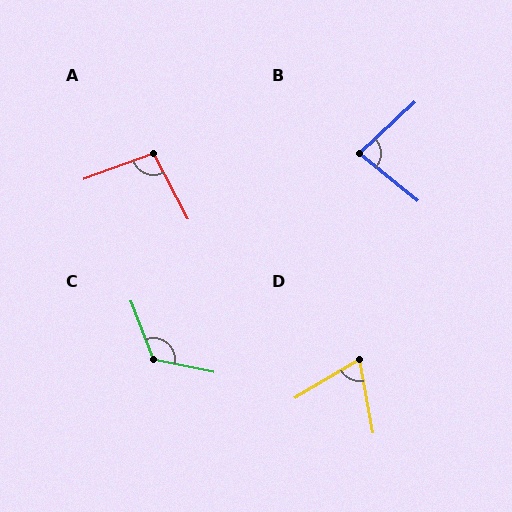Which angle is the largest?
C, at approximately 123 degrees.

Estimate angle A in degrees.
Approximately 98 degrees.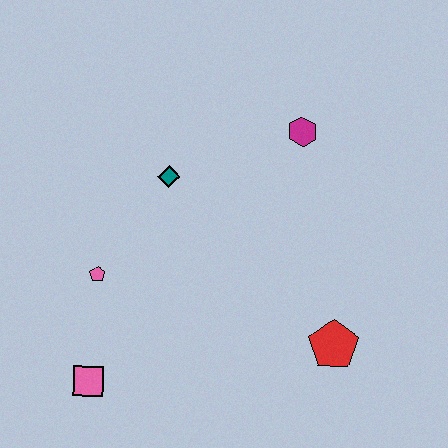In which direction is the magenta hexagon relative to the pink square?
The magenta hexagon is above the pink square.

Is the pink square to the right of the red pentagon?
No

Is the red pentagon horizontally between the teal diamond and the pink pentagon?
No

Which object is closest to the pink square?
The pink pentagon is closest to the pink square.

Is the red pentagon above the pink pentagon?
No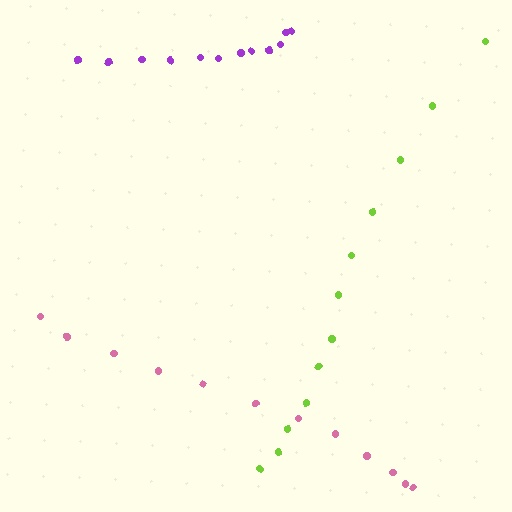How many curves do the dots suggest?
There are 3 distinct paths.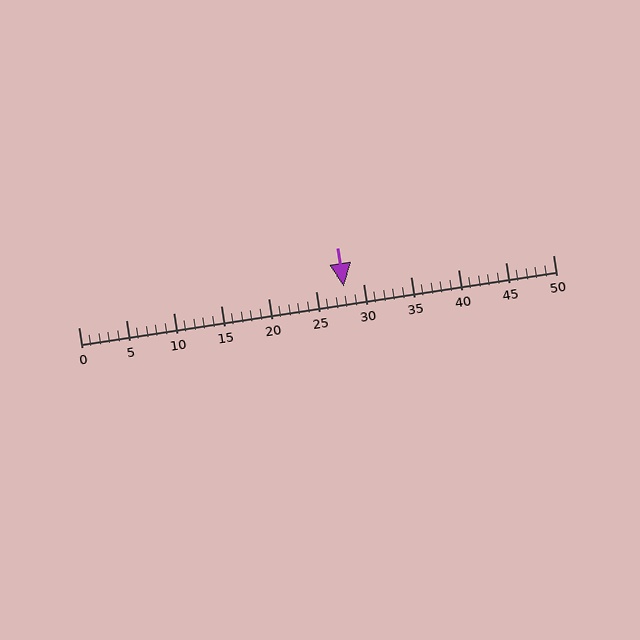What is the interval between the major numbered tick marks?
The major tick marks are spaced 5 units apart.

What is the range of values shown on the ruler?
The ruler shows values from 0 to 50.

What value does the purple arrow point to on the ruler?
The purple arrow points to approximately 28.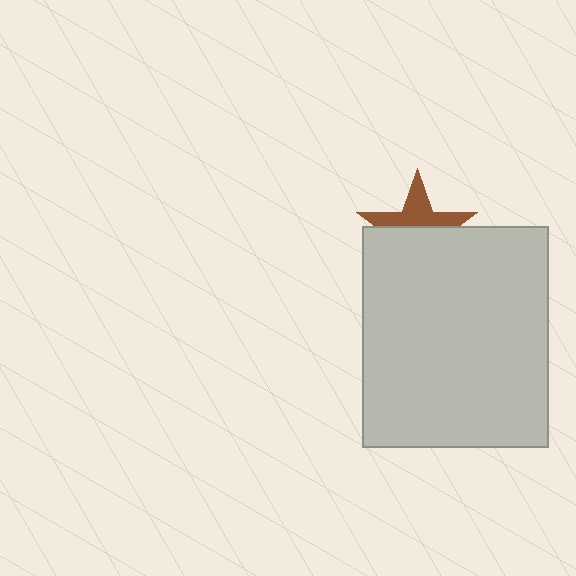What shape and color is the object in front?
The object in front is a light gray rectangle.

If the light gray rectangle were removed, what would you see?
You would see the complete brown star.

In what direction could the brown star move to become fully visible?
The brown star could move up. That would shift it out from behind the light gray rectangle entirely.